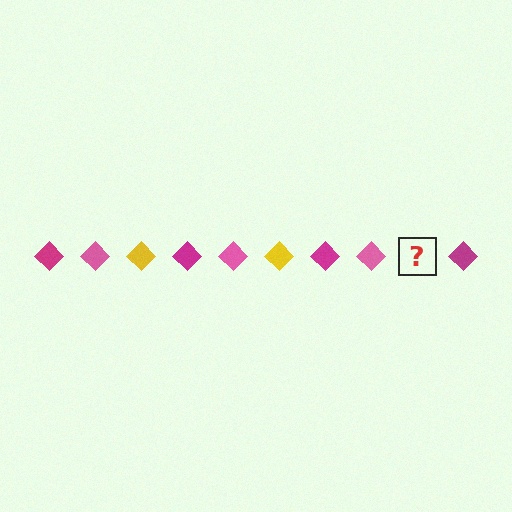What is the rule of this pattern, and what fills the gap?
The rule is that the pattern cycles through magenta, pink, yellow diamonds. The gap should be filled with a yellow diamond.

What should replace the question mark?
The question mark should be replaced with a yellow diamond.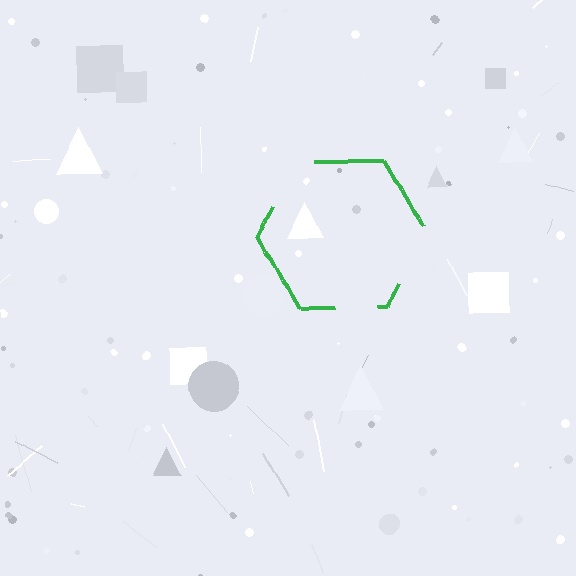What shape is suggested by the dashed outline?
The dashed outline suggests a hexagon.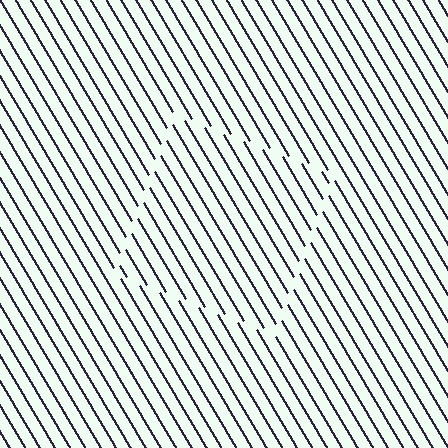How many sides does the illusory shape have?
4 sides — the line-ends trace a square.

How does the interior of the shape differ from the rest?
The interior of the shape contains the same grating, shifted by half a period — the contour is defined by the phase discontinuity where line-ends from the inner and outer gratings abut.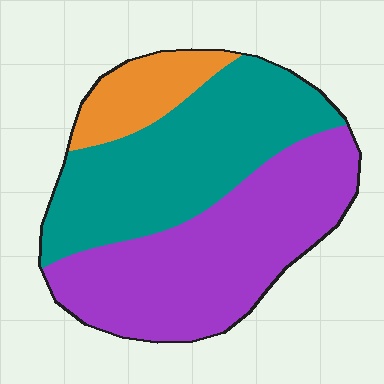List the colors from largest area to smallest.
From largest to smallest: purple, teal, orange.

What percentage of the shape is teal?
Teal covers about 40% of the shape.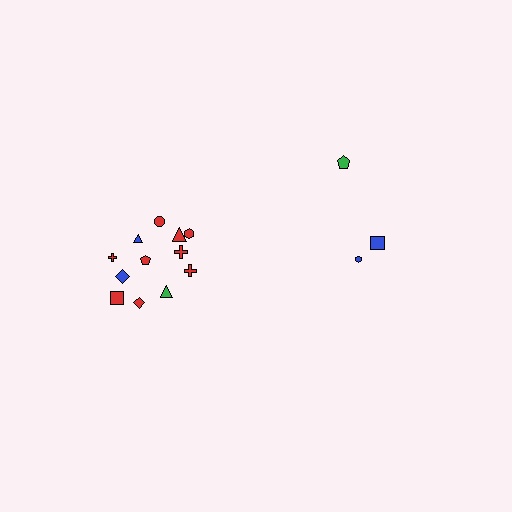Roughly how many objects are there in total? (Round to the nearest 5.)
Roughly 15 objects in total.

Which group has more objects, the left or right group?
The left group.